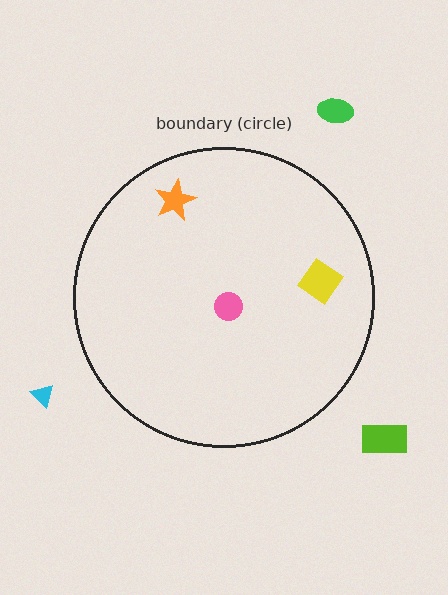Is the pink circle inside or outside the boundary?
Inside.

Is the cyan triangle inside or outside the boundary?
Outside.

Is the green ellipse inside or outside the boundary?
Outside.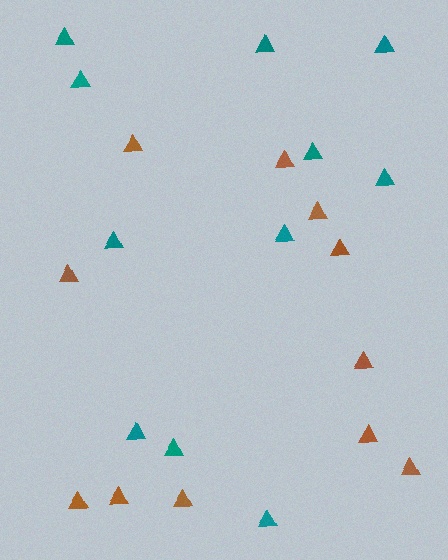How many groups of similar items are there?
There are 2 groups: one group of brown triangles (11) and one group of teal triangles (11).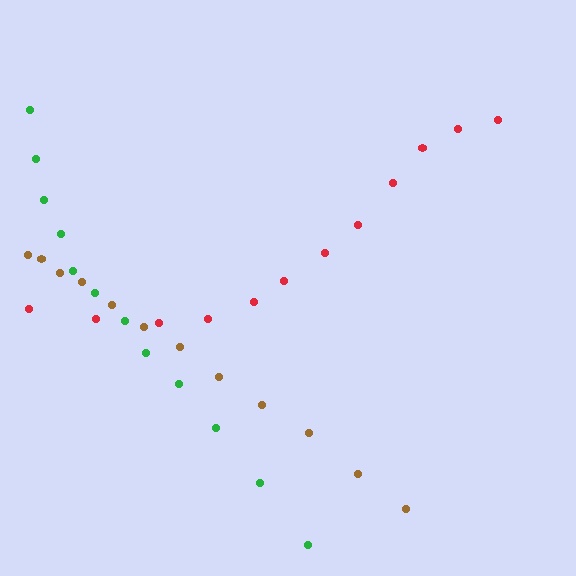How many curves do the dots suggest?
There are 3 distinct paths.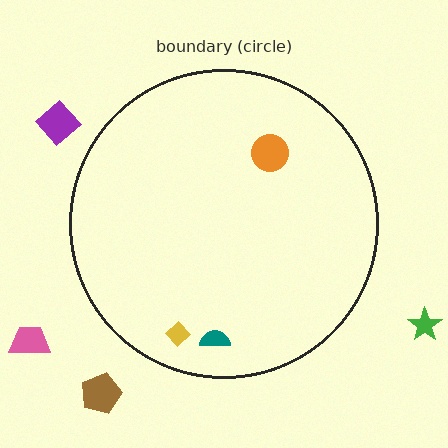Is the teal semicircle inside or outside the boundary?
Inside.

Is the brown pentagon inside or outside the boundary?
Outside.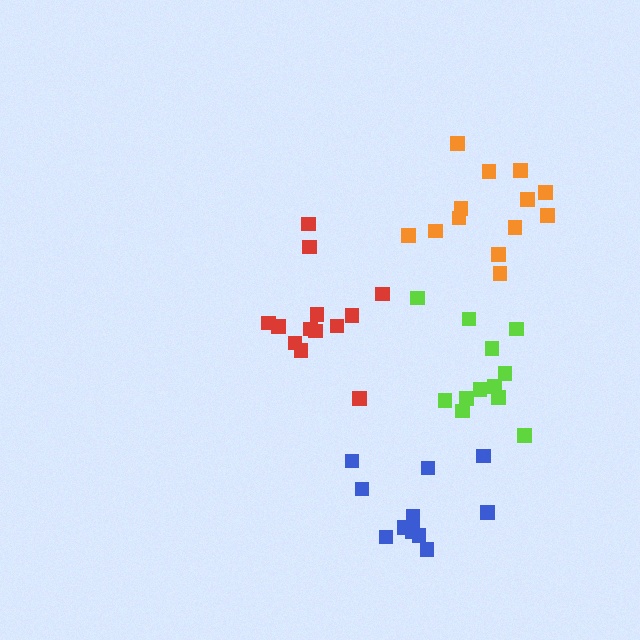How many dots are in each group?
Group 1: 12 dots, Group 2: 13 dots, Group 3: 11 dots, Group 4: 13 dots (49 total).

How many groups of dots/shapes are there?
There are 4 groups.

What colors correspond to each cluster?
The clusters are colored: lime, red, blue, orange.